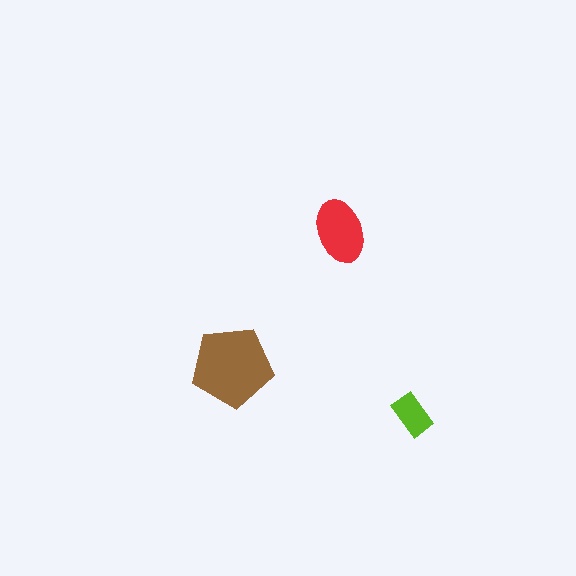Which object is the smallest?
The lime rectangle.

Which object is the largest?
The brown pentagon.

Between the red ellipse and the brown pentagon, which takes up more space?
The brown pentagon.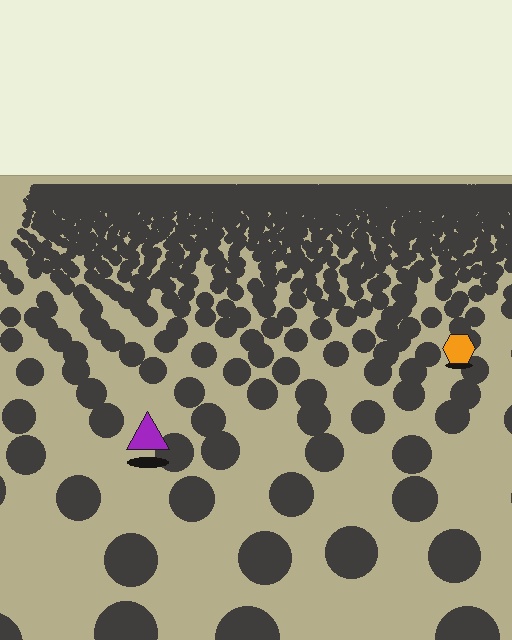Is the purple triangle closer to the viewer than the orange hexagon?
Yes. The purple triangle is closer — you can tell from the texture gradient: the ground texture is coarser near it.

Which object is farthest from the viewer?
The orange hexagon is farthest from the viewer. It appears smaller and the ground texture around it is denser.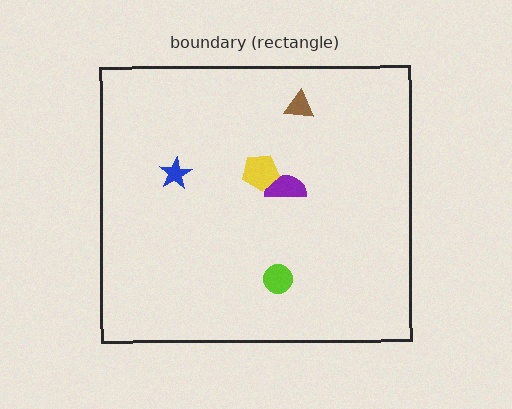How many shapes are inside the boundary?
5 inside, 0 outside.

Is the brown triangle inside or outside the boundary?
Inside.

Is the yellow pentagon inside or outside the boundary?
Inside.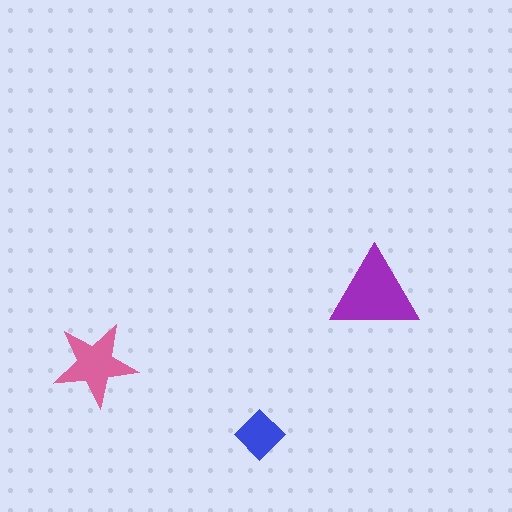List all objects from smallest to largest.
The blue diamond, the pink star, the purple triangle.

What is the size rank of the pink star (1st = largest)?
2nd.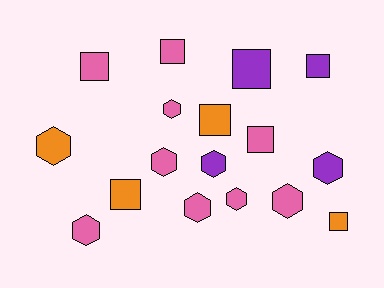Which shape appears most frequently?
Hexagon, with 9 objects.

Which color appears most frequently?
Pink, with 9 objects.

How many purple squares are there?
There are 2 purple squares.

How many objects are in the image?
There are 17 objects.